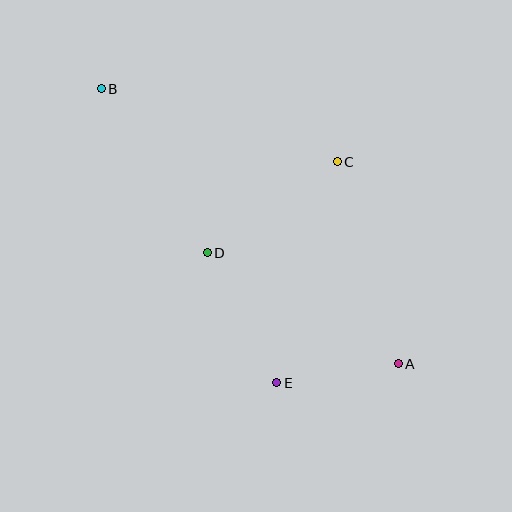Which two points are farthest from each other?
Points A and B are farthest from each other.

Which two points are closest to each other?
Points A and E are closest to each other.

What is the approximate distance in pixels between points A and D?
The distance between A and D is approximately 221 pixels.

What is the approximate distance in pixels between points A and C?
The distance between A and C is approximately 211 pixels.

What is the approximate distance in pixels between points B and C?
The distance between B and C is approximately 247 pixels.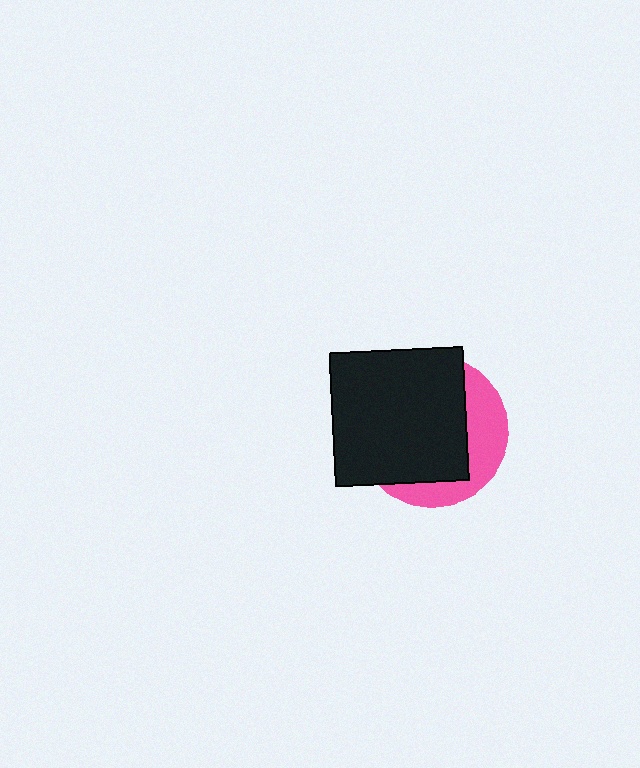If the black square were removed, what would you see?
You would see the complete pink circle.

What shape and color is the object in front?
The object in front is a black square.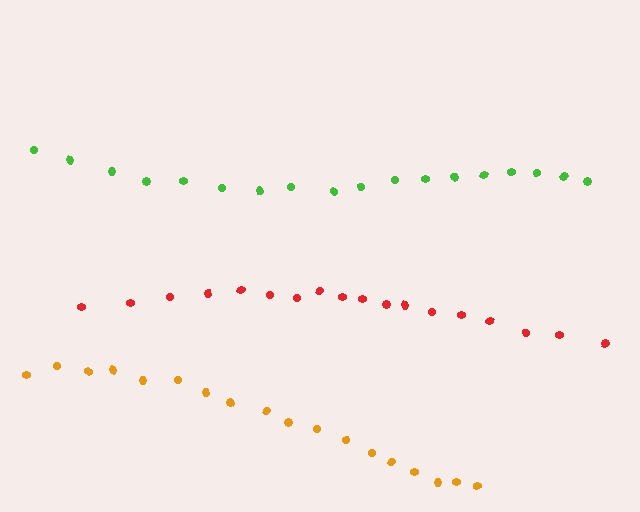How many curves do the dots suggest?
There are 3 distinct paths.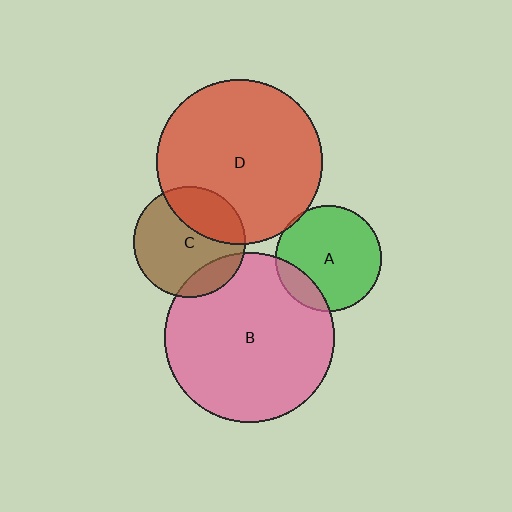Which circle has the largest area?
Circle B (pink).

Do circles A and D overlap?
Yes.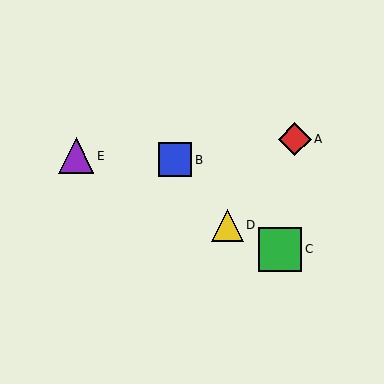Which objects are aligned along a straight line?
Objects C, D, E are aligned along a straight line.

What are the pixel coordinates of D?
Object D is at (227, 225).